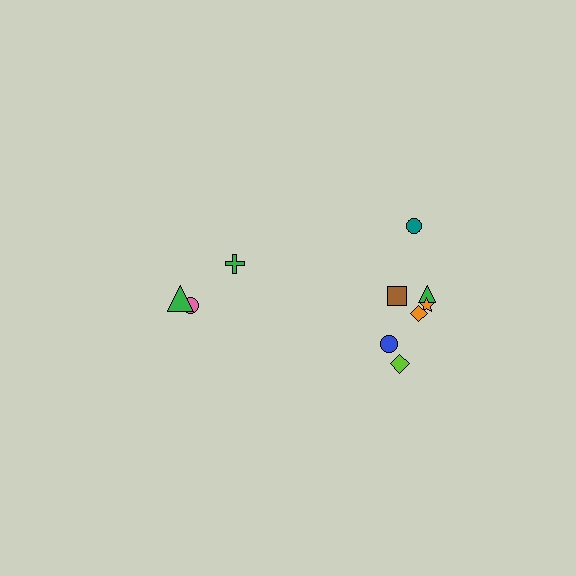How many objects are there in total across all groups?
There are 10 objects.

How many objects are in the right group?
There are 7 objects.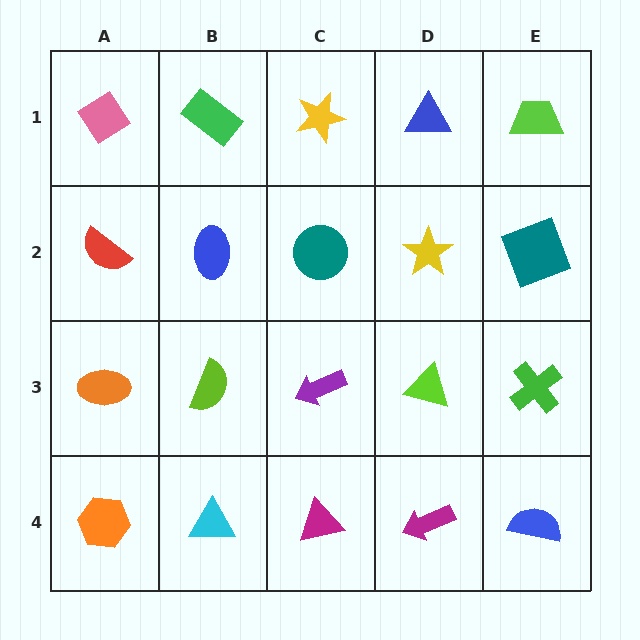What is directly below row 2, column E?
A green cross.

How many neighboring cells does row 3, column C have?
4.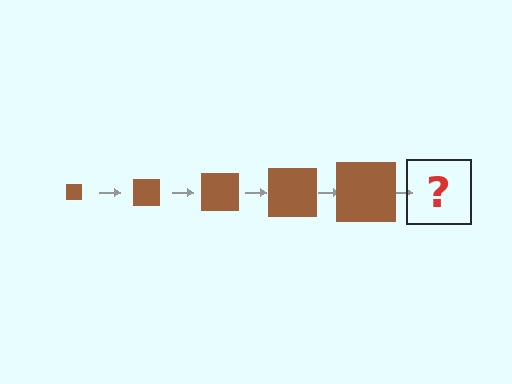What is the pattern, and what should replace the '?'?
The pattern is that the square gets progressively larger each step. The '?' should be a brown square, larger than the previous one.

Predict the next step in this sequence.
The next step is a brown square, larger than the previous one.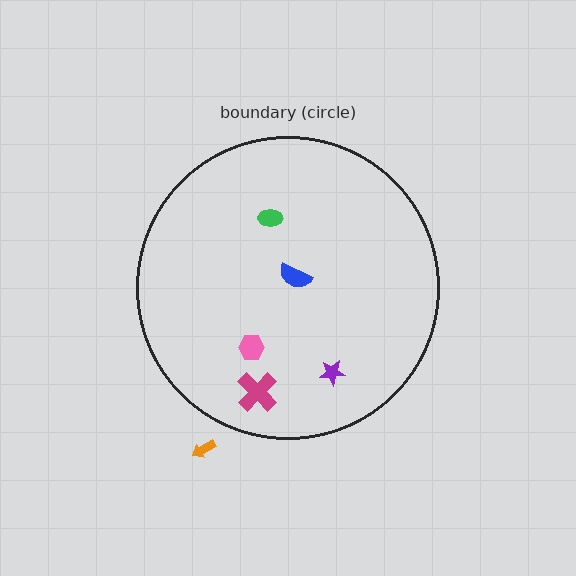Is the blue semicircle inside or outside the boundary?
Inside.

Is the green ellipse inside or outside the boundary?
Inside.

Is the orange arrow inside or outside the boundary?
Outside.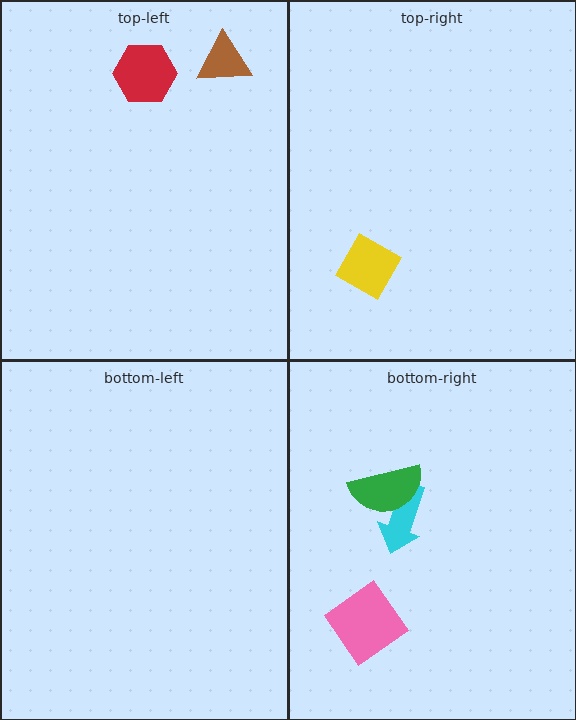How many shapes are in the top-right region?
1.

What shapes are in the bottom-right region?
The cyan arrow, the green semicircle, the pink diamond.